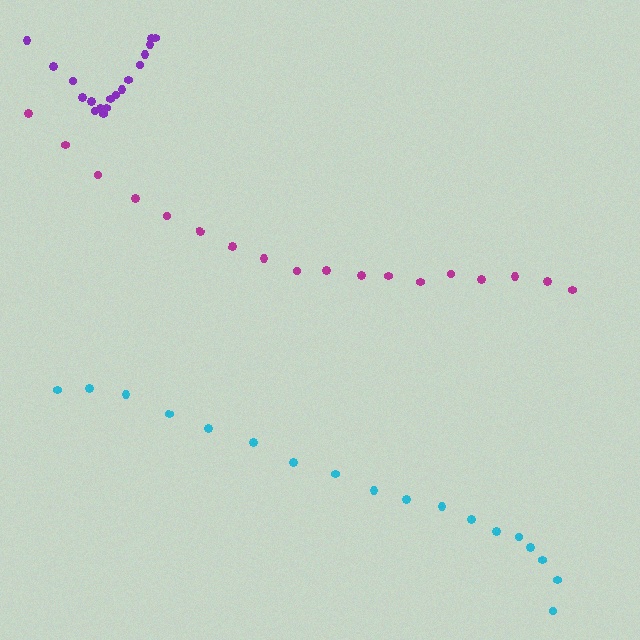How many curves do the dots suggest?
There are 3 distinct paths.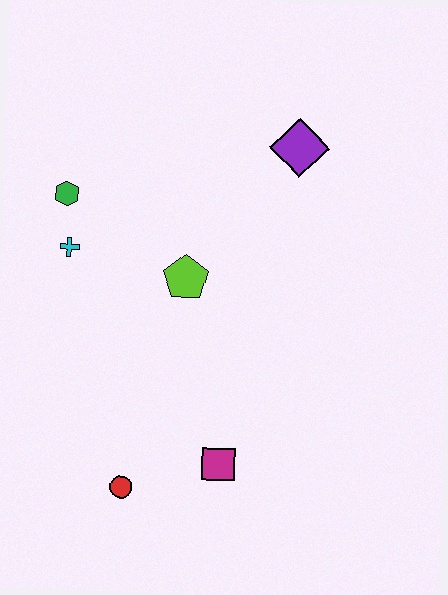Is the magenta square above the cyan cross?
No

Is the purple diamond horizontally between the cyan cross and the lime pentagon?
No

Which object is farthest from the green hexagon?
The magenta square is farthest from the green hexagon.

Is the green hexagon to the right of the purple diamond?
No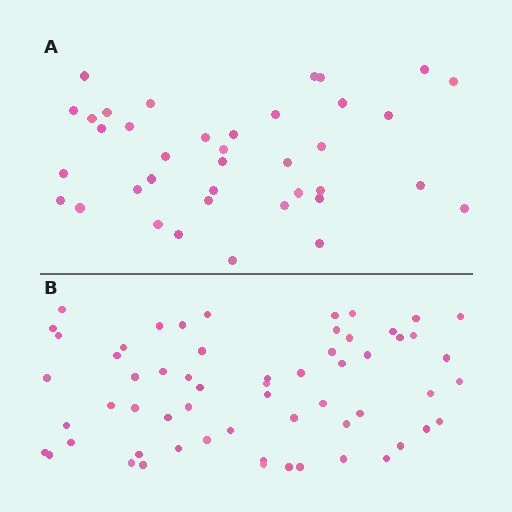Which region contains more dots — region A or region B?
Region B (the bottom region) has more dots.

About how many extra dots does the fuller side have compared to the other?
Region B has approximately 20 more dots than region A.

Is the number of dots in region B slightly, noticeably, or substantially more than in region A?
Region B has substantially more. The ratio is roughly 1.6 to 1.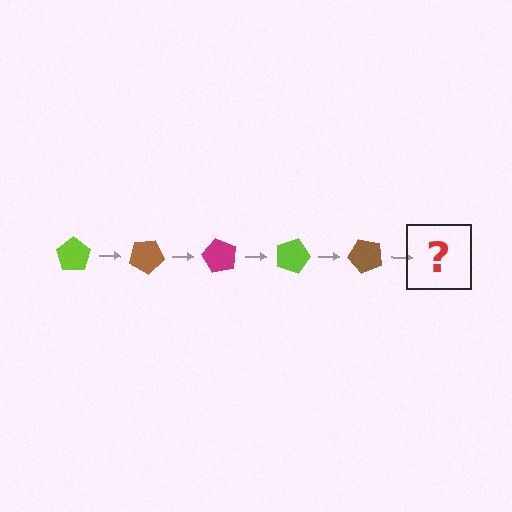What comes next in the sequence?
The next element should be a magenta pentagon, rotated 150 degrees from the start.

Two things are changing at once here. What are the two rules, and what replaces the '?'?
The two rules are that it rotates 30 degrees each step and the color cycles through lime, brown, and magenta. The '?' should be a magenta pentagon, rotated 150 degrees from the start.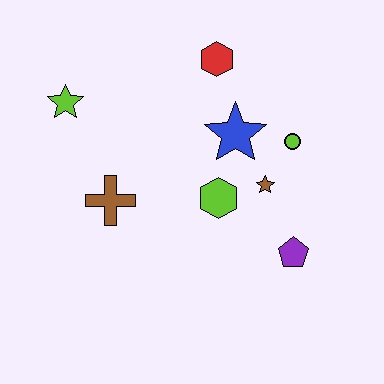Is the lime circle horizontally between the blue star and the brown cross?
No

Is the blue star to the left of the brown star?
Yes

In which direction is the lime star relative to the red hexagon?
The lime star is to the left of the red hexagon.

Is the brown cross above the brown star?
No